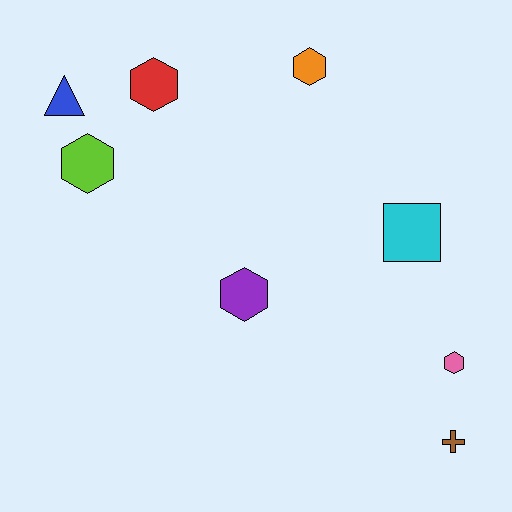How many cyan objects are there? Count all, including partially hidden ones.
There is 1 cyan object.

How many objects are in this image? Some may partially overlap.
There are 8 objects.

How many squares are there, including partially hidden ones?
There is 1 square.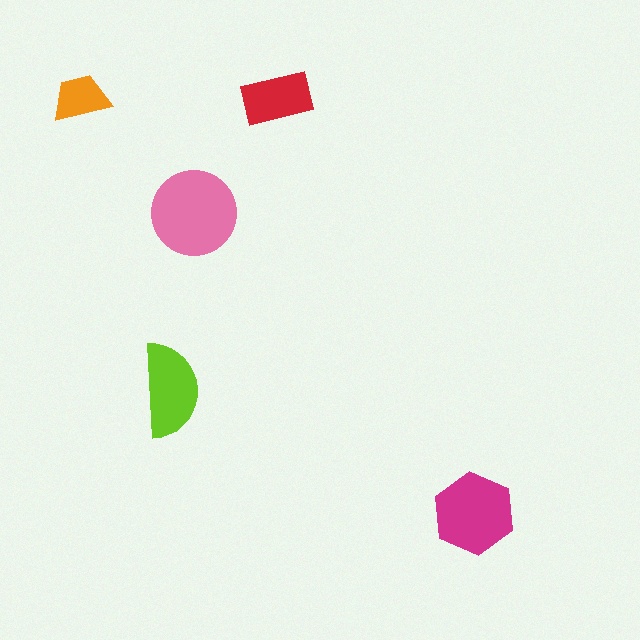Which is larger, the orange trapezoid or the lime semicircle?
The lime semicircle.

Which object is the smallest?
The orange trapezoid.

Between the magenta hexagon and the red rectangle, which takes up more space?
The magenta hexagon.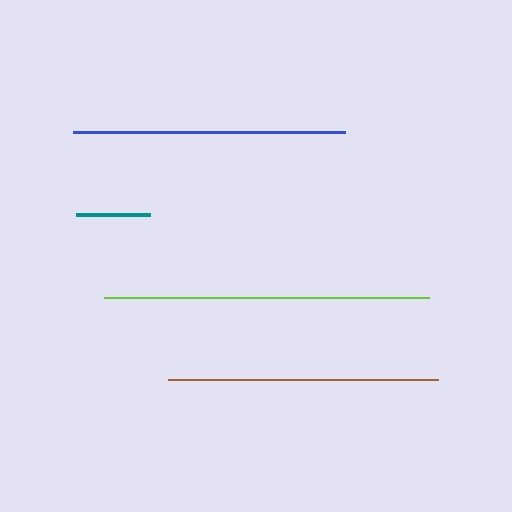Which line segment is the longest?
The lime line is the longest at approximately 324 pixels.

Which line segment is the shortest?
The teal line is the shortest at approximately 75 pixels.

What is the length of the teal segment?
The teal segment is approximately 75 pixels long.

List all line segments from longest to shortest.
From longest to shortest: lime, blue, brown, teal.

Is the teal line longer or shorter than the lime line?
The lime line is longer than the teal line.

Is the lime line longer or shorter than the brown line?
The lime line is longer than the brown line.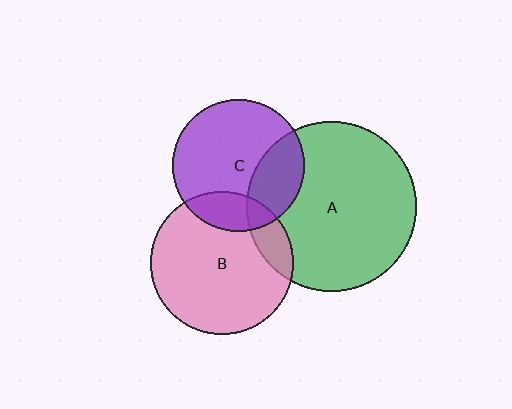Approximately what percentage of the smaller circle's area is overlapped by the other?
Approximately 15%.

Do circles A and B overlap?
Yes.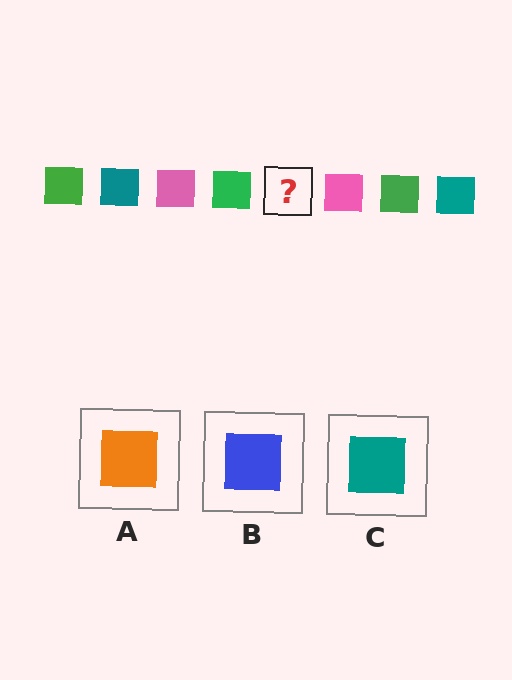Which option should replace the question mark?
Option C.